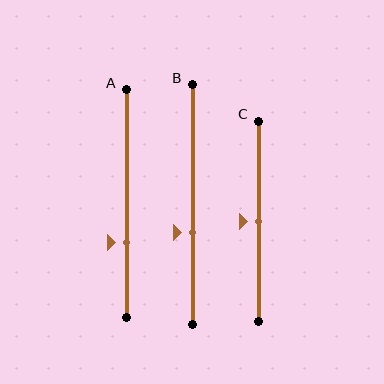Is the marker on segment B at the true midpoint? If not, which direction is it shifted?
No, the marker on segment B is shifted downward by about 12% of the segment length.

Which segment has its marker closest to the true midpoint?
Segment C has its marker closest to the true midpoint.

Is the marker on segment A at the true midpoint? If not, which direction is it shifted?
No, the marker on segment A is shifted downward by about 17% of the segment length.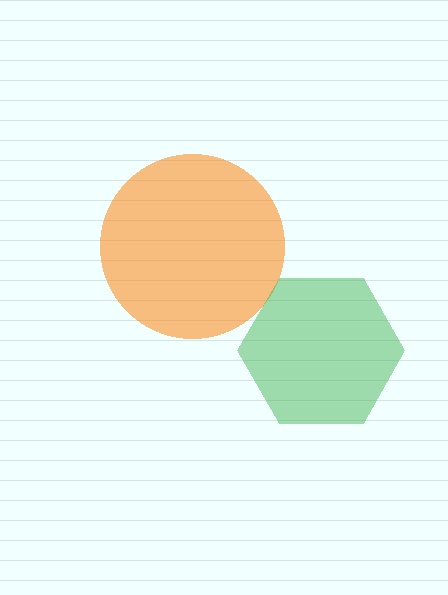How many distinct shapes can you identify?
There are 2 distinct shapes: an orange circle, a green hexagon.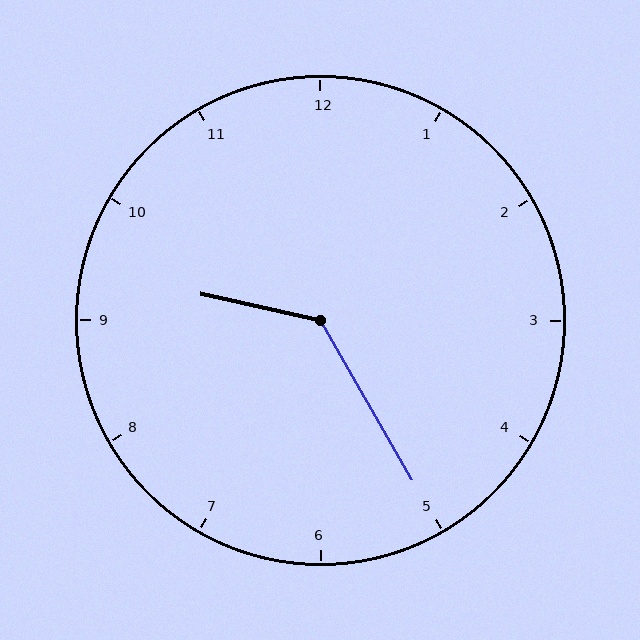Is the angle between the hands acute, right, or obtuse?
It is obtuse.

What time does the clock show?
9:25.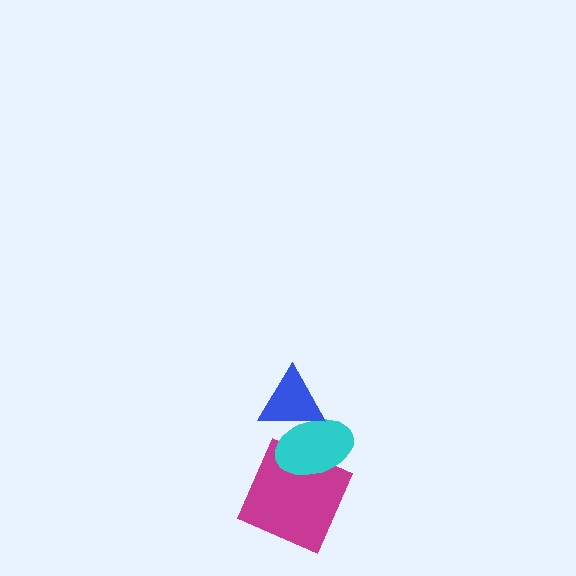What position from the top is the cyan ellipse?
The cyan ellipse is 2nd from the top.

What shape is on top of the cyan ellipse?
The blue triangle is on top of the cyan ellipse.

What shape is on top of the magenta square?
The cyan ellipse is on top of the magenta square.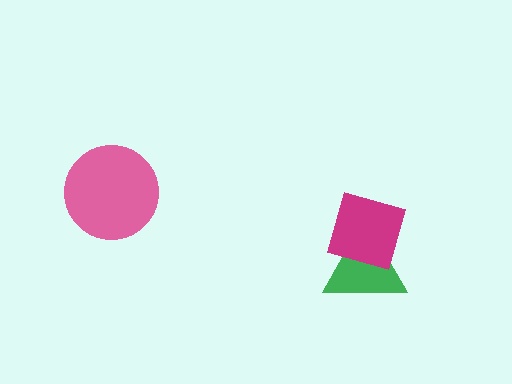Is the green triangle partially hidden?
Yes, it is partially covered by another shape.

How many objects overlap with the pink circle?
0 objects overlap with the pink circle.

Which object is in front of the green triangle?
The magenta square is in front of the green triangle.